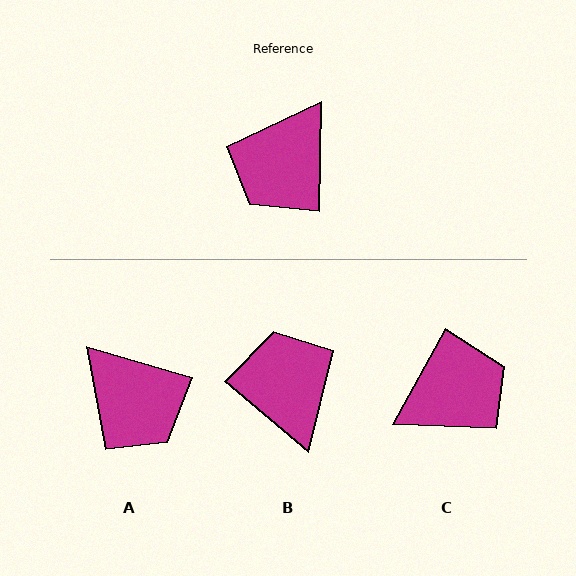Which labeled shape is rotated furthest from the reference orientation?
C, about 152 degrees away.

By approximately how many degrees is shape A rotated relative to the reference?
Approximately 75 degrees counter-clockwise.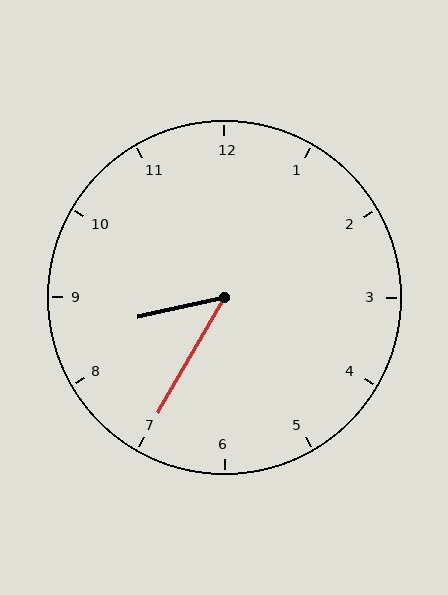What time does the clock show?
8:35.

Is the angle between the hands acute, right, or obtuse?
It is acute.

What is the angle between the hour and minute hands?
Approximately 48 degrees.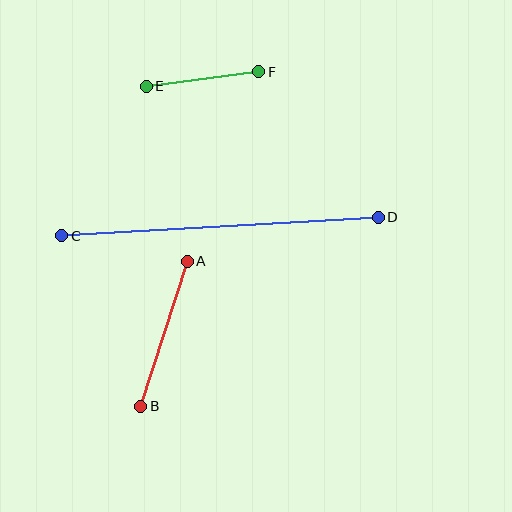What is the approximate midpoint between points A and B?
The midpoint is at approximately (164, 334) pixels.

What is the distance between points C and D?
The distance is approximately 317 pixels.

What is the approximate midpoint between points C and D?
The midpoint is at approximately (220, 226) pixels.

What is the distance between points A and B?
The distance is approximately 153 pixels.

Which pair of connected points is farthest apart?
Points C and D are farthest apart.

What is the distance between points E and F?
The distance is approximately 114 pixels.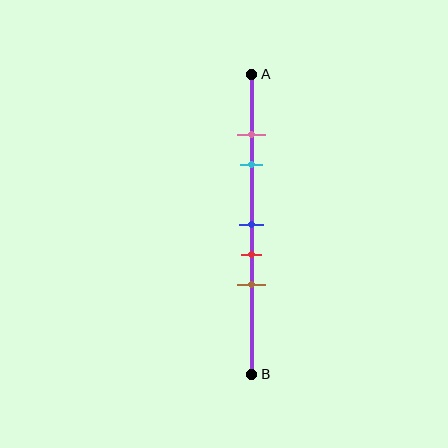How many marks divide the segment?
There are 5 marks dividing the segment.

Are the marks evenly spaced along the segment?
No, the marks are not evenly spaced.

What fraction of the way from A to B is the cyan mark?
The cyan mark is approximately 30% (0.3) of the way from A to B.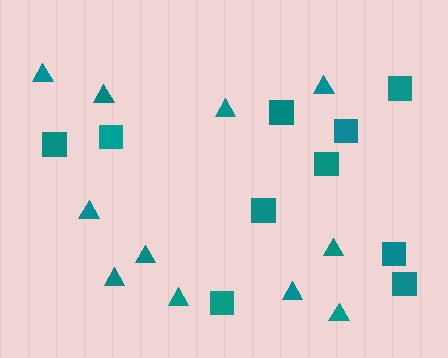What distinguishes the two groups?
There are 2 groups: one group of triangles (11) and one group of squares (10).